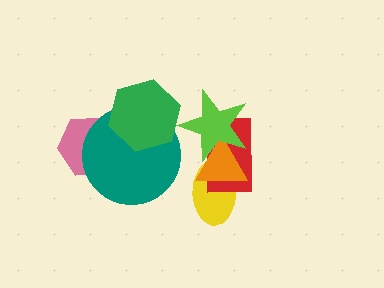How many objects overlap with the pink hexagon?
1 object overlaps with the pink hexagon.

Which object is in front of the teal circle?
The green hexagon is in front of the teal circle.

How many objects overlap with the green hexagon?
1 object overlaps with the green hexagon.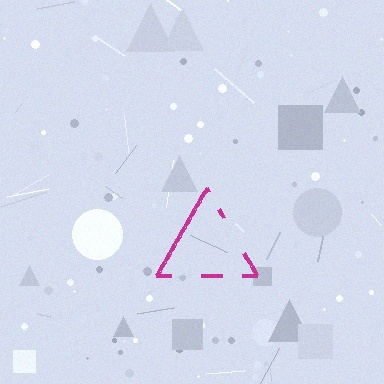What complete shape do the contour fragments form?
The contour fragments form a triangle.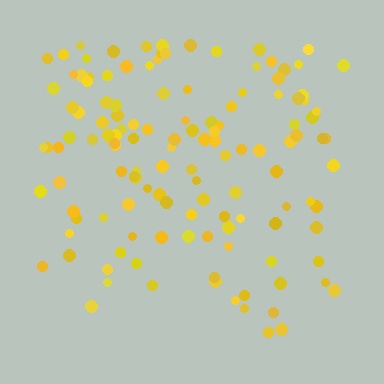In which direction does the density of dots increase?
From bottom to top, with the top side densest.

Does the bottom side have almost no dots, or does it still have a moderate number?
Still a moderate number, just noticeably fewer than the top.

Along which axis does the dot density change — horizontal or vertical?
Vertical.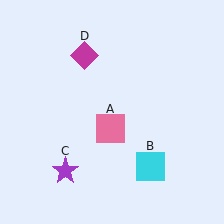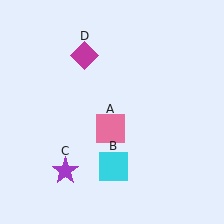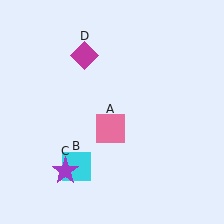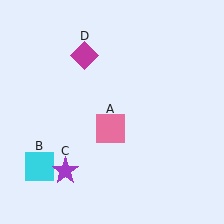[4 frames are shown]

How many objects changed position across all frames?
1 object changed position: cyan square (object B).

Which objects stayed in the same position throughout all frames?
Pink square (object A) and purple star (object C) and magenta diamond (object D) remained stationary.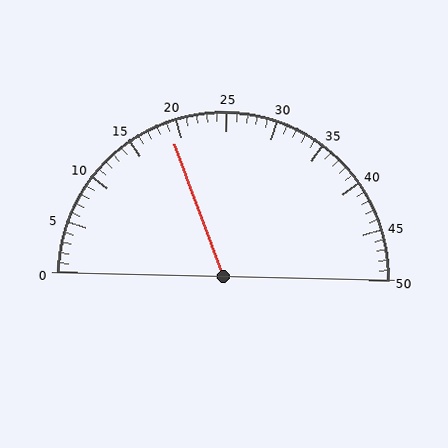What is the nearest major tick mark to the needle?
The nearest major tick mark is 20.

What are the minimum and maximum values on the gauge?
The gauge ranges from 0 to 50.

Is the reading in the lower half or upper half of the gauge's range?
The reading is in the lower half of the range (0 to 50).